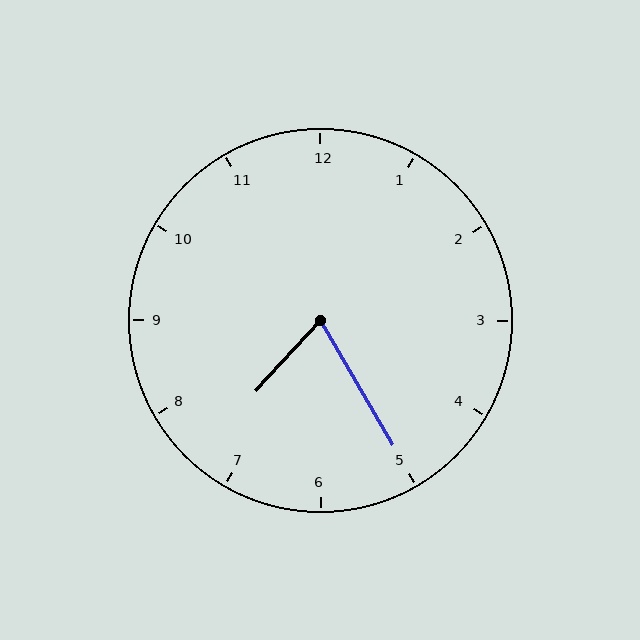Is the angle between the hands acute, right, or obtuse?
It is acute.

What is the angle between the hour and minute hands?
Approximately 72 degrees.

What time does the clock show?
7:25.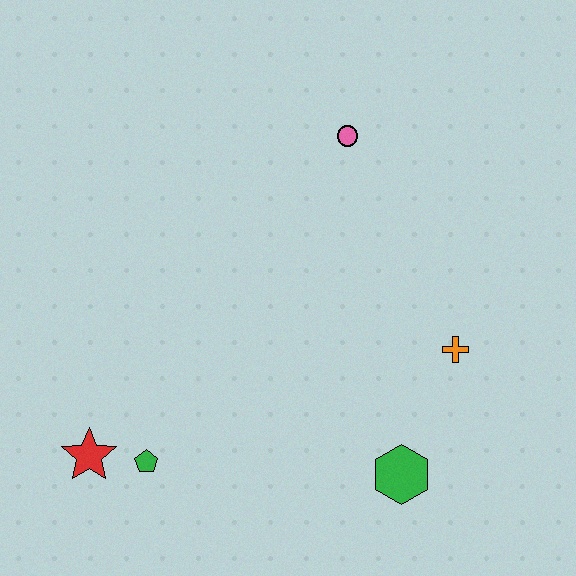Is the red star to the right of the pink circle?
No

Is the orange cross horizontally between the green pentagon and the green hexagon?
No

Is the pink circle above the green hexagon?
Yes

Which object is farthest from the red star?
The pink circle is farthest from the red star.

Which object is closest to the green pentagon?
The red star is closest to the green pentagon.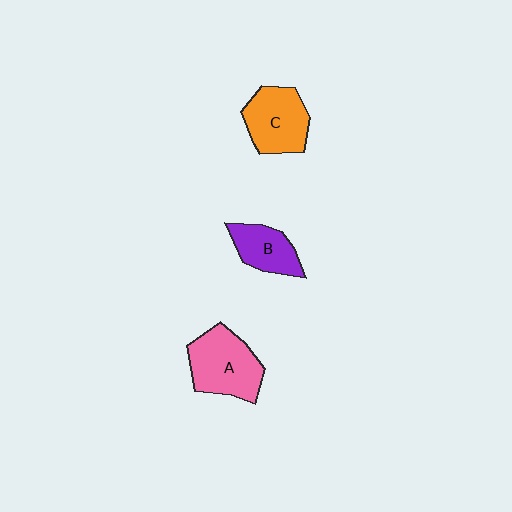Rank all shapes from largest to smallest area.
From largest to smallest: A (pink), C (orange), B (purple).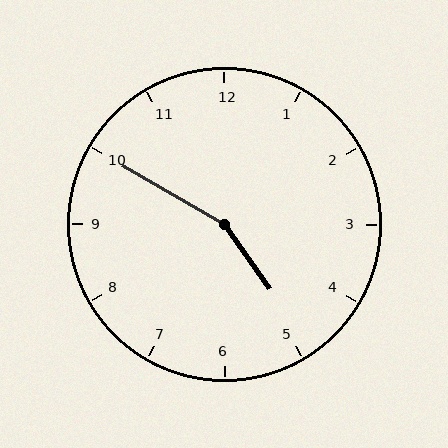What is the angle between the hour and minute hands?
Approximately 155 degrees.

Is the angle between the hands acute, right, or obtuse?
It is obtuse.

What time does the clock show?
4:50.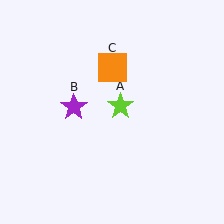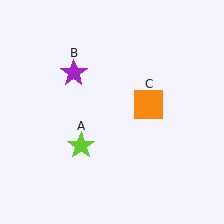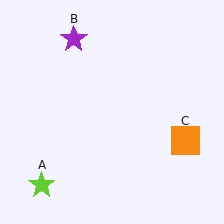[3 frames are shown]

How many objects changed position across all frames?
3 objects changed position: lime star (object A), purple star (object B), orange square (object C).